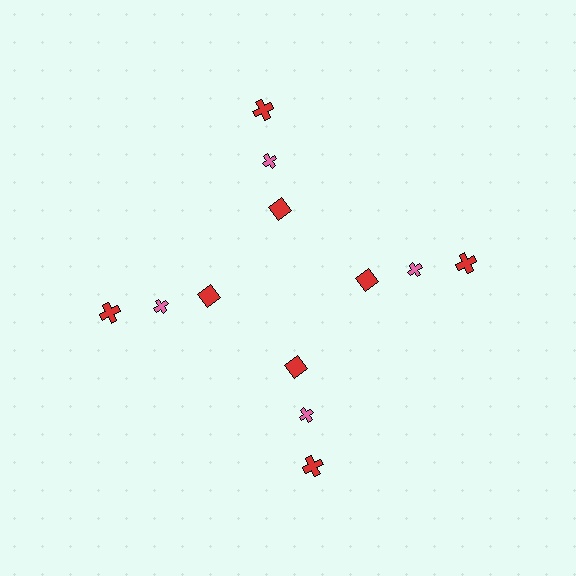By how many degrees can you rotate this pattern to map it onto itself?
The pattern maps onto itself every 90 degrees of rotation.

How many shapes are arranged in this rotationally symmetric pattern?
There are 12 shapes, arranged in 4 groups of 3.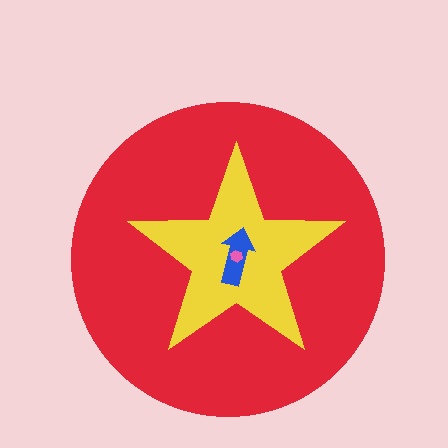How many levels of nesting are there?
4.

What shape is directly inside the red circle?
The yellow star.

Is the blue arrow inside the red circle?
Yes.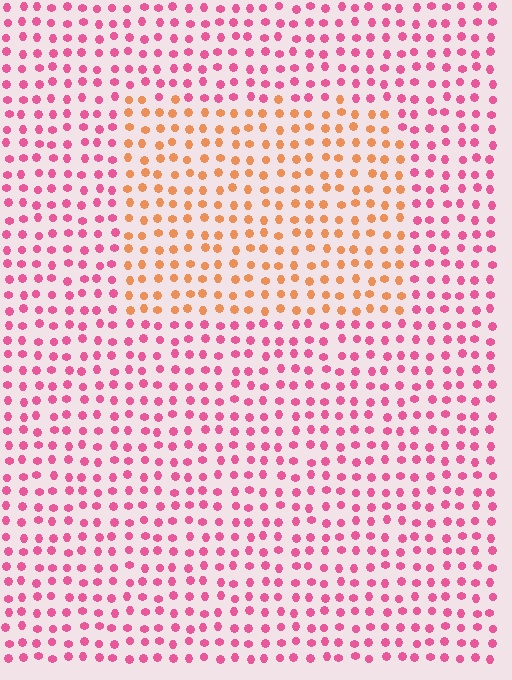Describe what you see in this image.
The image is filled with small pink elements in a uniform arrangement. A rectangle-shaped region is visible where the elements are tinted to a slightly different hue, forming a subtle color boundary.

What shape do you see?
I see a rectangle.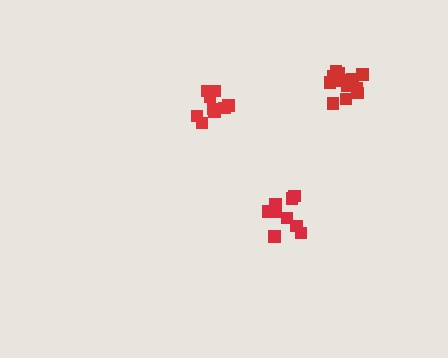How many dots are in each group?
Group 1: 9 dots, Group 2: 12 dots, Group 3: 9 dots (30 total).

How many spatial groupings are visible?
There are 3 spatial groupings.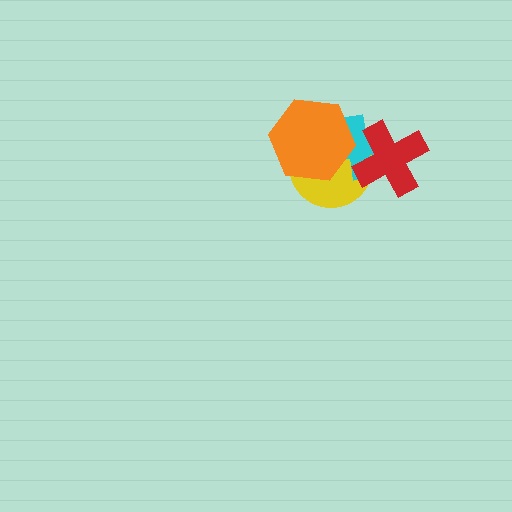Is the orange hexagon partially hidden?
No, no other shape covers it.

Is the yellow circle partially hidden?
Yes, it is partially covered by another shape.